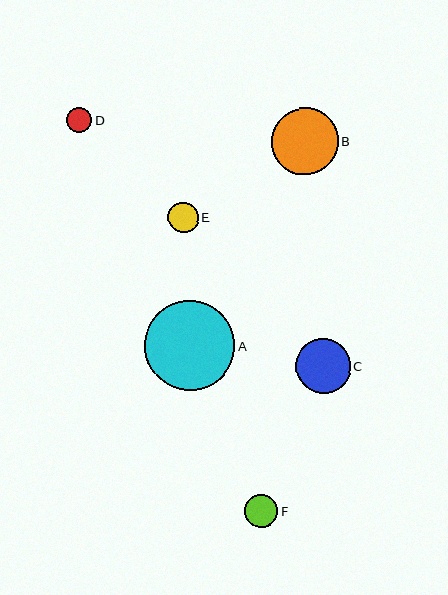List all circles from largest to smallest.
From largest to smallest: A, B, C, F, E, D.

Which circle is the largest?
Circle A is the largest with a size of approximately 90 pixels.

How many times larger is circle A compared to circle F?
Circle A is approximately 2.7 times the size of circle F.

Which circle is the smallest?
Circle D is the smallest with a size of approximately 25 pixels.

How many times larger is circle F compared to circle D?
Circle F is approximately 1.3 times the size of circle D.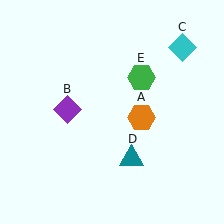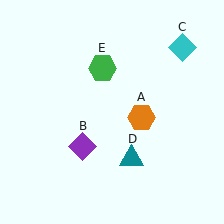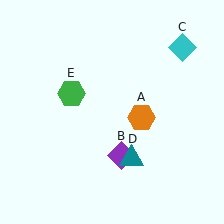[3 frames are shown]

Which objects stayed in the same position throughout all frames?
Orange hexagon (object A) and cyan diamond (object C) and teal triangle (object D) remained stationary.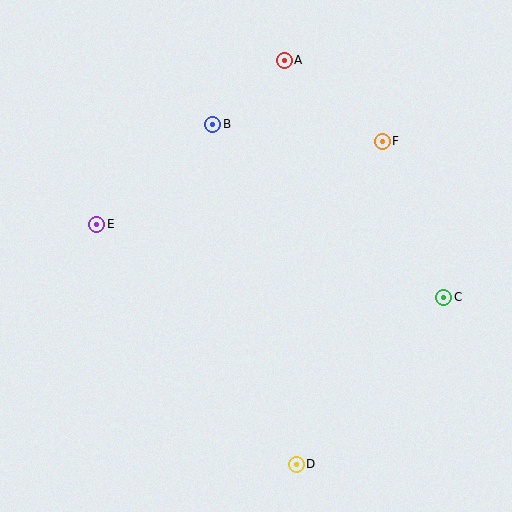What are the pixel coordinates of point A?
Point A is at (284, 60).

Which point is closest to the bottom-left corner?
Point D is closest to the bottom-left corner.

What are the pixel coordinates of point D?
Point D is at (296, 464).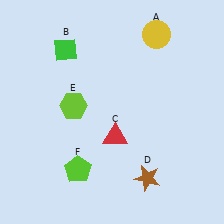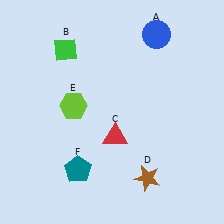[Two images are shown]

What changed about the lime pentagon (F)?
In Image 1, F is lime. In Image 2, it changed to teal.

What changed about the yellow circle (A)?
In Image 1, A is yellow. In Image 2, it changed to blue.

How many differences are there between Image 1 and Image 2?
There are 2 differences between the two images.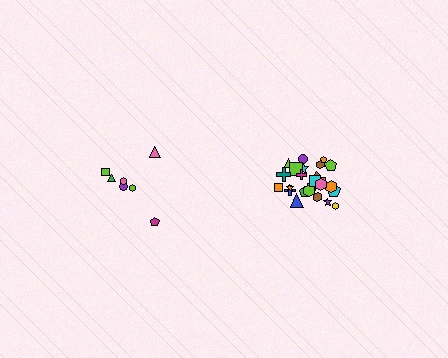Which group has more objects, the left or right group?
The right group.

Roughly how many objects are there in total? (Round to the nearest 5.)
Roughly 30 objects in total.